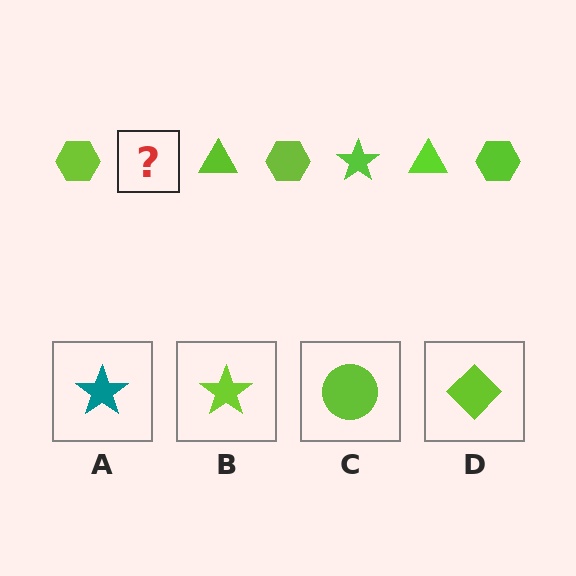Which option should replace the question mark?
Option B.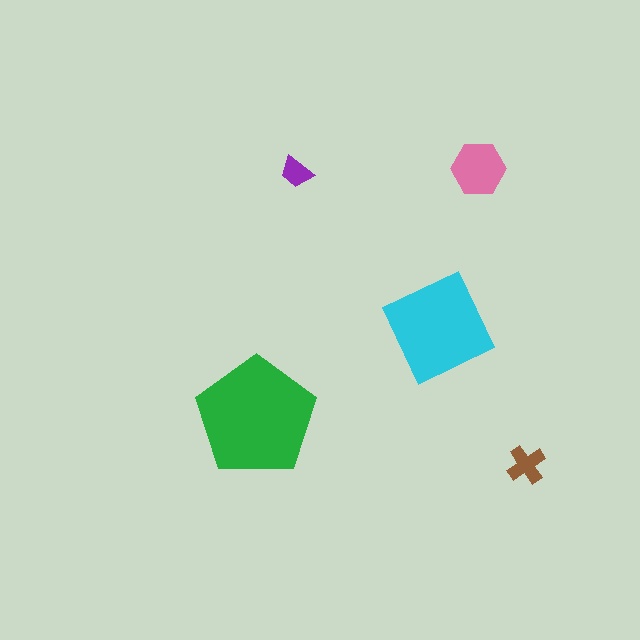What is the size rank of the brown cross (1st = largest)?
4th.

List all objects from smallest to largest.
The purple trapezoid, the brown cross, the pink hexagon, the cyan diamond, the green pentagon.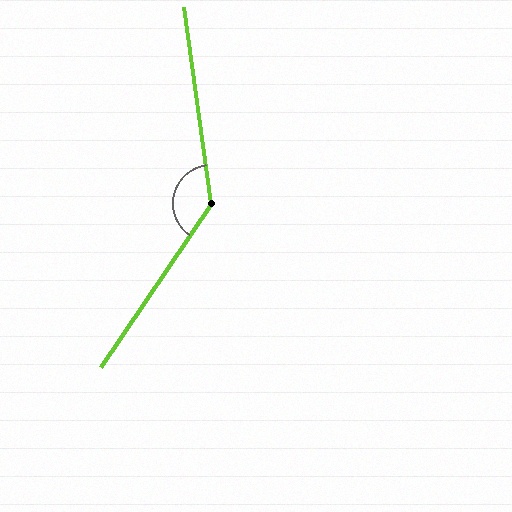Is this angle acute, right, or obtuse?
It is obtuse.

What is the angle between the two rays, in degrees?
Approximately 138 degrees.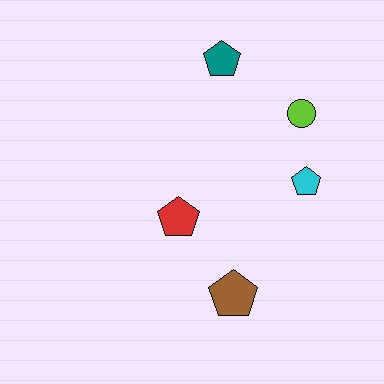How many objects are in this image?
There are 5 objects.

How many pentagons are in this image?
There are 4 pentagons.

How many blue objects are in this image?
There are no blue objects.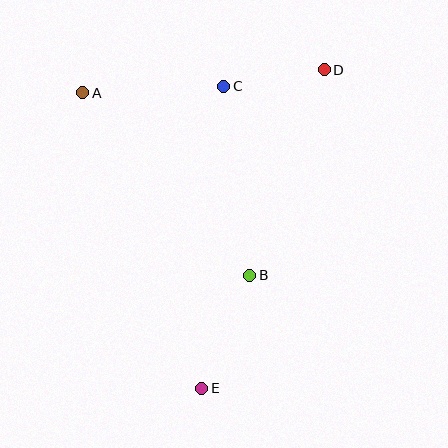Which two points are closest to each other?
Points C and D are closest to each other.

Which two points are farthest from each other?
Points D and E are farthest from each other.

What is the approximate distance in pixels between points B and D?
The distance between B and D is approximately 219 pixels.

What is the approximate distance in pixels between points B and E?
The distance between B and E is approximately 123 pixels.